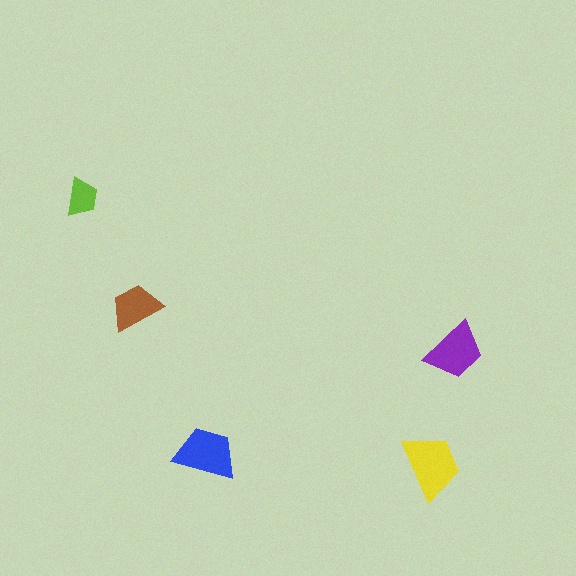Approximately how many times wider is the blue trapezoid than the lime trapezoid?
About 1.5 times wider.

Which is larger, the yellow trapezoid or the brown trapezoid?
The yellow one.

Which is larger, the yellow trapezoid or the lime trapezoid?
The yellow one.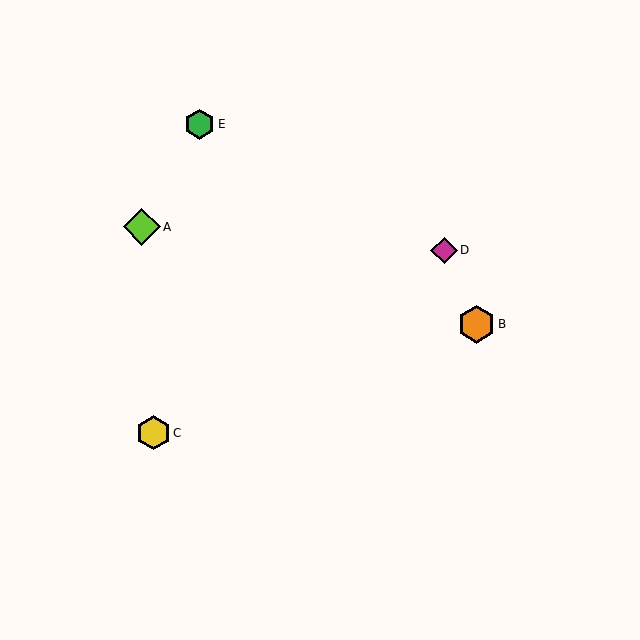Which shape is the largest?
The orange hexagon (labeled B) is the largest.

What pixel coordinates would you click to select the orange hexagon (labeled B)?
Click at (476, 324) to select the orange hexagon B.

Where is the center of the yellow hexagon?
The center of the yellow hexagon is at (153, 433).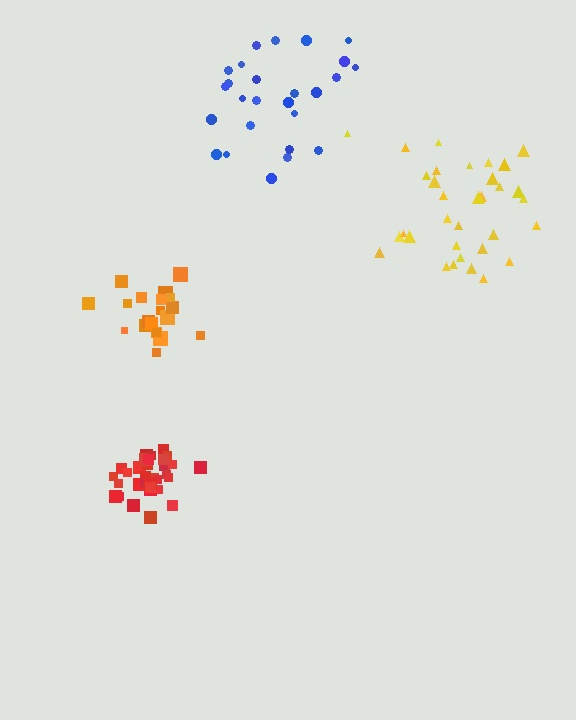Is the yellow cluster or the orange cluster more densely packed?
Orange.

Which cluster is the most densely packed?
Red.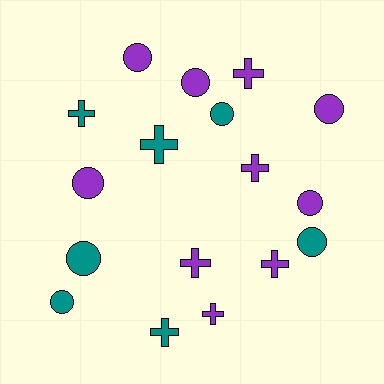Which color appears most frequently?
Purple, with 10 objects.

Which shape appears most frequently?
Circle, with 9 objects.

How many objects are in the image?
There are 17 objects.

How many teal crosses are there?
There are 3 teal crosses.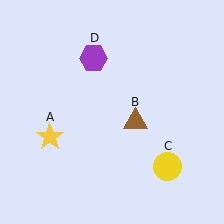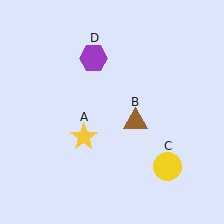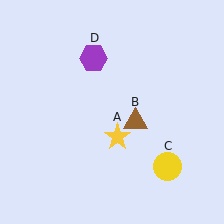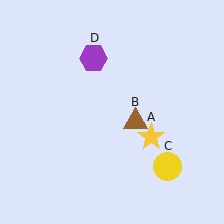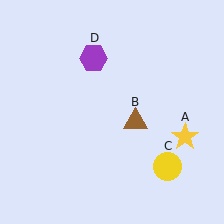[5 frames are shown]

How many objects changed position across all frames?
1 object changed position: yellow star (object A).